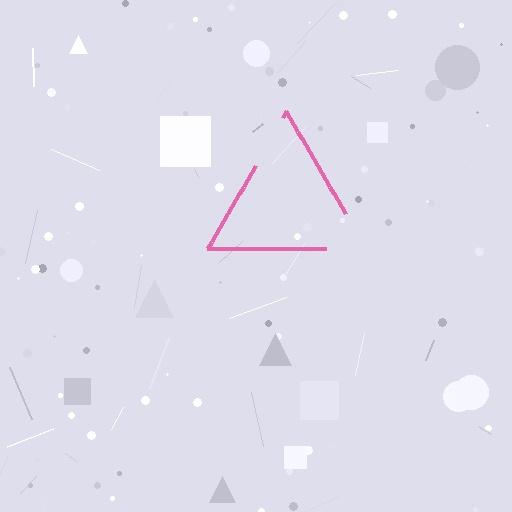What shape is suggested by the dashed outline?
The dashed outline suggests a triangle.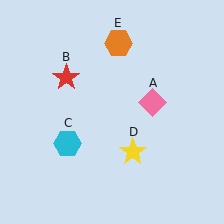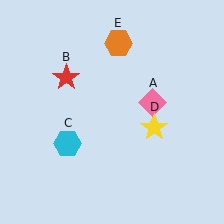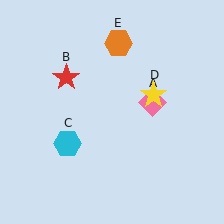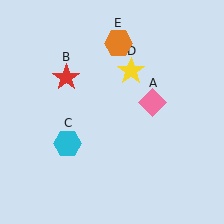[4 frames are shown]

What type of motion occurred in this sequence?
The yellow star (object D) rotated counterclockwise around the center of the scene.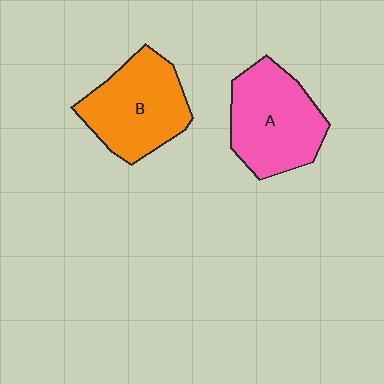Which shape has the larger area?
Shape A (pink).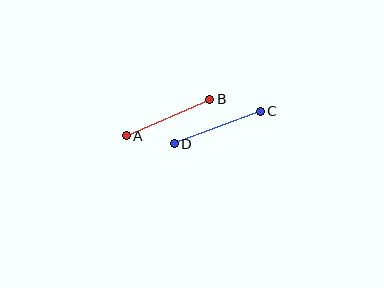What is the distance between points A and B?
The distance is approximately 91 pixels.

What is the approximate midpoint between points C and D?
The midpoint is at approximately (217, 127) pixels.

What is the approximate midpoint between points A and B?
The midpoint is at approximately (168, 117) pixels.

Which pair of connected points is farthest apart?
Points C and D are farthest apart.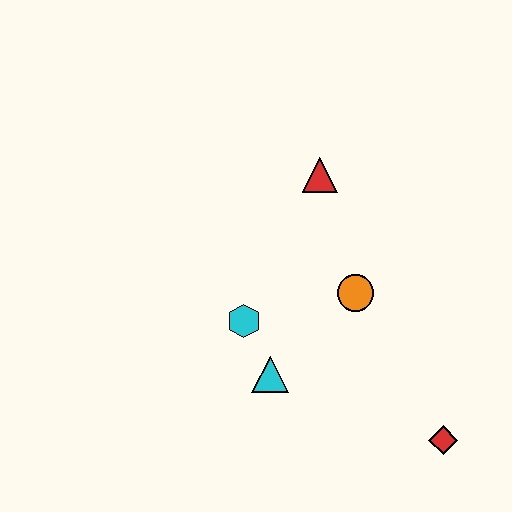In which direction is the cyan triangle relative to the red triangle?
The cyan triangle is below the red triangle.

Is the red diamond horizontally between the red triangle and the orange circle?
No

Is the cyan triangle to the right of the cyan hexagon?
Yes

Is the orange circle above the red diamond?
Yes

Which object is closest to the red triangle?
The orange circle is closest to the red triangle.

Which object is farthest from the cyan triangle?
The red triangle is farthest from the cyan triangle.